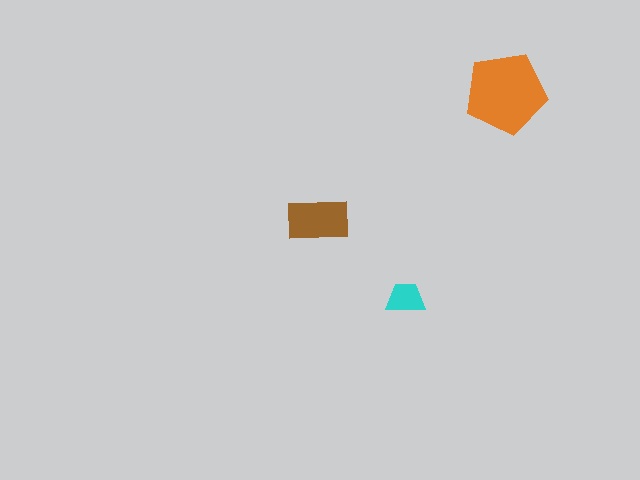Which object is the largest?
The orange pentagon.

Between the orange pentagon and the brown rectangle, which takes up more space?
The orange pentagon.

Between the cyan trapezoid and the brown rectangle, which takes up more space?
The brown rectangle.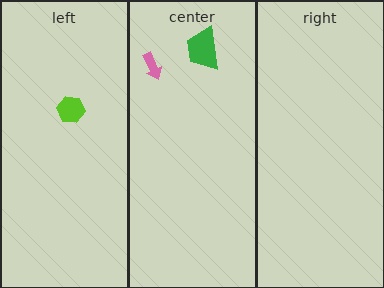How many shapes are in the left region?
1.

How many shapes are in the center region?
2.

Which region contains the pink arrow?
The center region.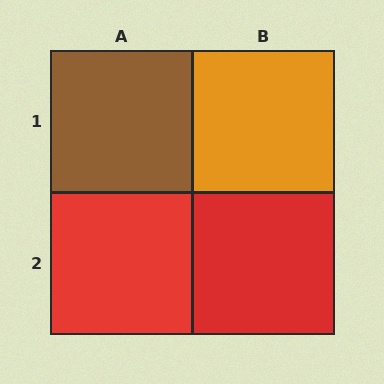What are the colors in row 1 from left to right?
Brown, orange.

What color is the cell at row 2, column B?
Red.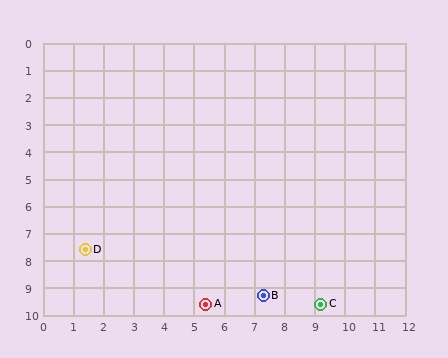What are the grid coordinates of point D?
Point D is at approximately (1.4, 7.6).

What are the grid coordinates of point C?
Point C is at approximately (9.2, 9.6).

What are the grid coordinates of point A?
Point A is at approximately (5.4, 9.6).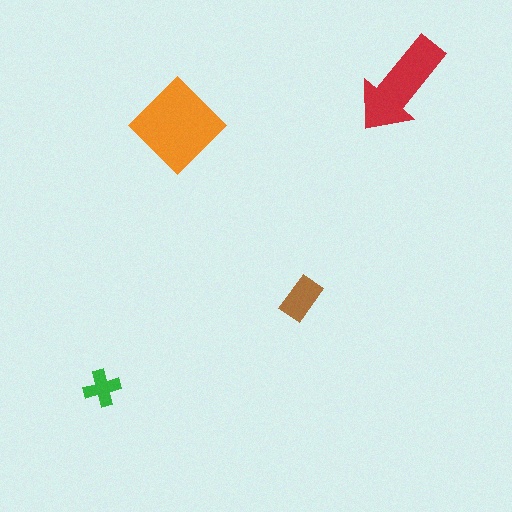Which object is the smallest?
The green cross.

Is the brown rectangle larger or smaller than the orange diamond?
Smaller.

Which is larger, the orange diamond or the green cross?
The orange diamond.